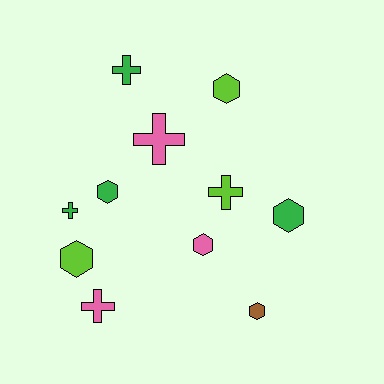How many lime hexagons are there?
There are 2 lime hexagons.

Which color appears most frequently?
Green, with 4 objects.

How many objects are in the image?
There are 11 objects.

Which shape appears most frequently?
Hexagon, with 6 objects.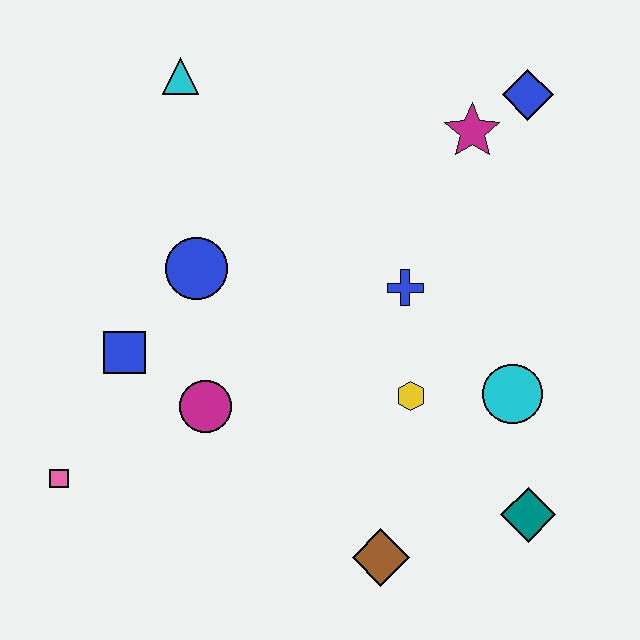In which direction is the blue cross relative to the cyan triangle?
The blue cross is to the right of the cyan triangle.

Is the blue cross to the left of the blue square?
No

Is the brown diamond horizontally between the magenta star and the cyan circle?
No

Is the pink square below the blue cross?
Yes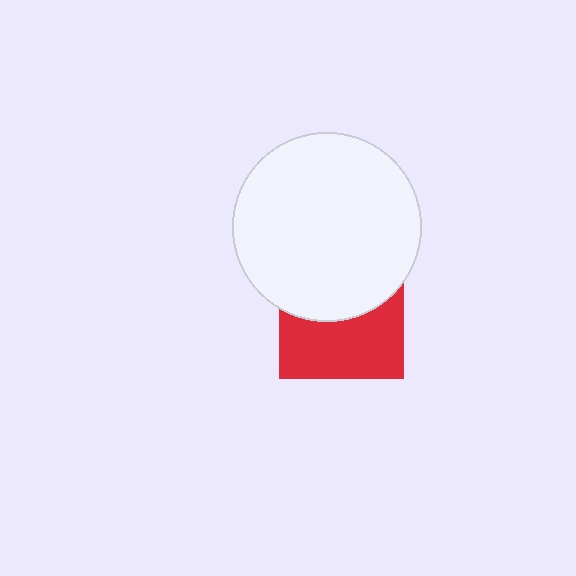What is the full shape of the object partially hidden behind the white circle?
The partially hidden object is a red square.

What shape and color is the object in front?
The object in front is a white circle.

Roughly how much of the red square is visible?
About half of it is visible (roughly 53%).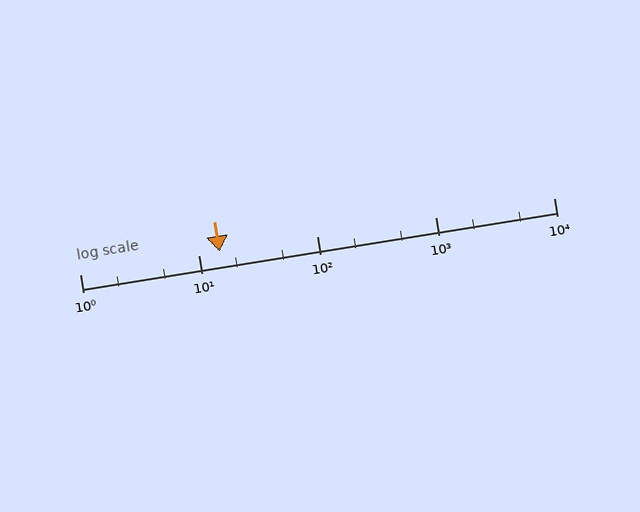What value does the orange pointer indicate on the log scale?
The pointer indicates approximately 15.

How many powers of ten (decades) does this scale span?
The scale spans 4 decades, from 1 to 10000.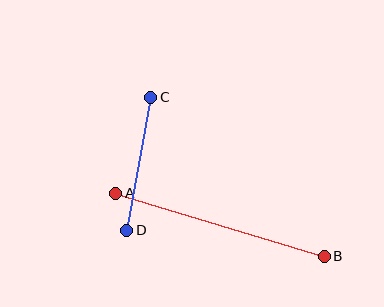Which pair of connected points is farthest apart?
Points A and B are farthest apart.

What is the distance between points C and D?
The distance is approximately 135 pixels.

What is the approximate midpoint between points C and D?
The midpoint is at approximately (139, 164) pixels.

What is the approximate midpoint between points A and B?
The midpoint is at approximately (220, 225) pixels.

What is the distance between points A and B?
The distance is approximately 218 pixels.